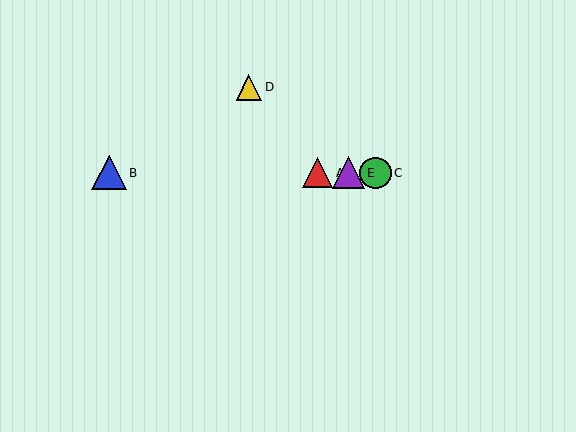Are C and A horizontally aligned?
Yes, both are at y≈173.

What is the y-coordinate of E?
Object E is at y≈173.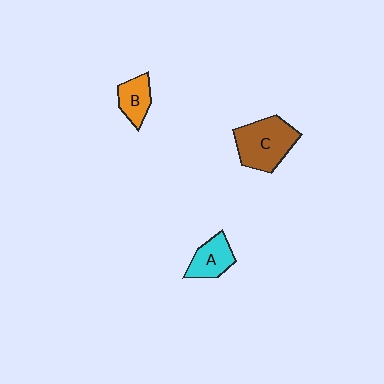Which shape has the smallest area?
Shape B (orange).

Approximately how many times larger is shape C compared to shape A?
Approximately 1.7 times.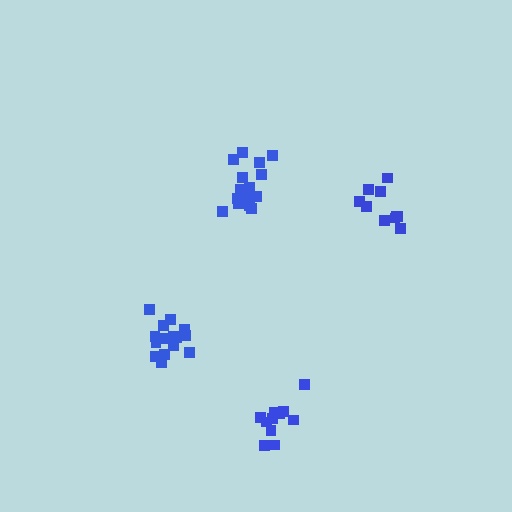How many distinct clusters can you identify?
There are 4 distinct clusters.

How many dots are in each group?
Group 1: 15 dots, Group 2: 11 dots, Group 3: 10 dots, Group 4: 16 dots (52 total).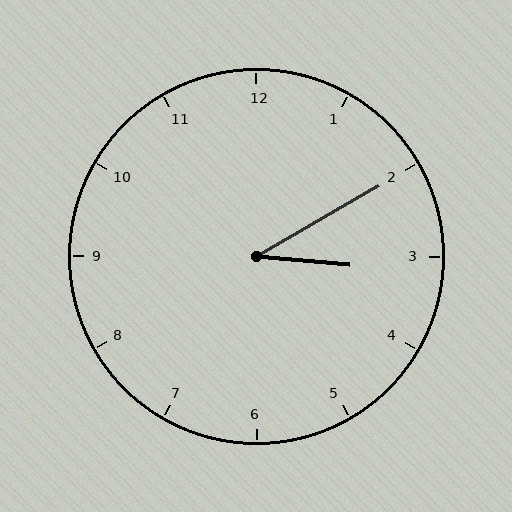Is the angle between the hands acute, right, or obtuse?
It is acute.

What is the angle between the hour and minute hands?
Approximately 35 degrees.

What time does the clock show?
3:10.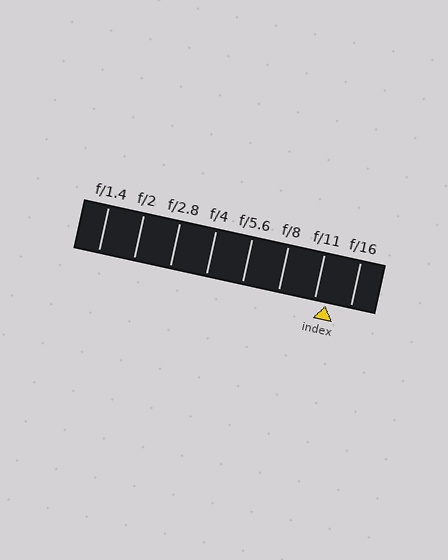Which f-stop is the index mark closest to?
The index mark is closest to f/11.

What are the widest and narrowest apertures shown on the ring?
The widest aperture shown is f/1.4 and the narrowest is f/16.